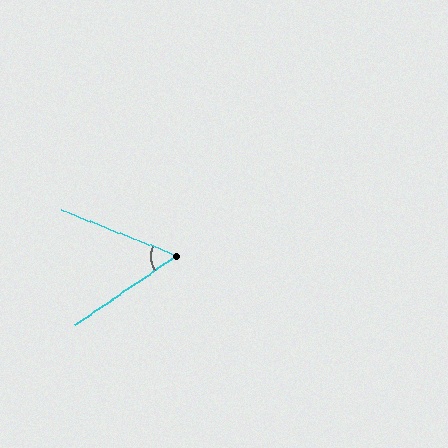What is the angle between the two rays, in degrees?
Approximately 56 degrees.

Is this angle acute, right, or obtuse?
It is acute.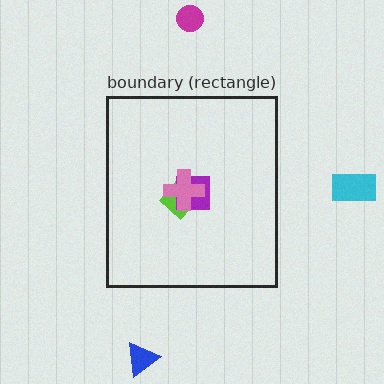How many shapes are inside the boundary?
3 inside, 3 outside.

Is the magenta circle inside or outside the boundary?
Outside.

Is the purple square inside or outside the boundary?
Inside.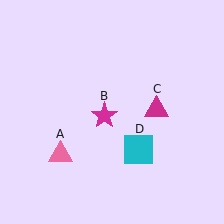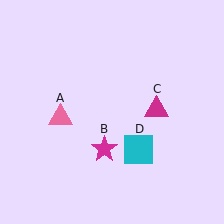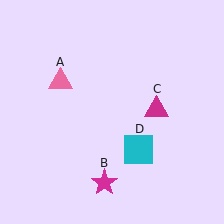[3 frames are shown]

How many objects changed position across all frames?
2 objects changed position: pink triangle (object A), magenta star (object B).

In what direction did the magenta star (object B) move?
The magenta star (object B) moved down.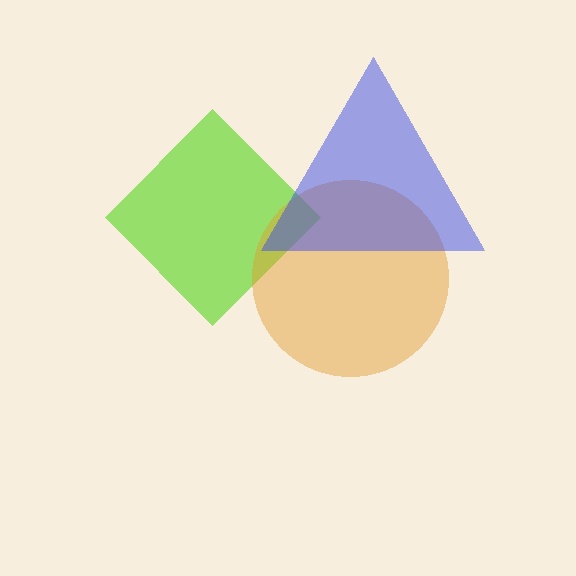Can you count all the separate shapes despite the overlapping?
Yes, there are 3 separate shapes.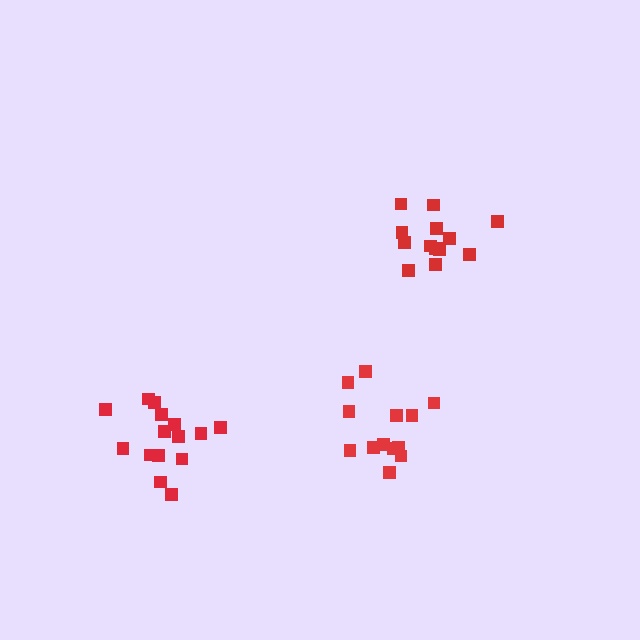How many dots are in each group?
Group 1: 14 dots, Group 2: 13 dots, Group 3: 15 dots (42 total).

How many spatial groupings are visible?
There are 3 spatial groupings.